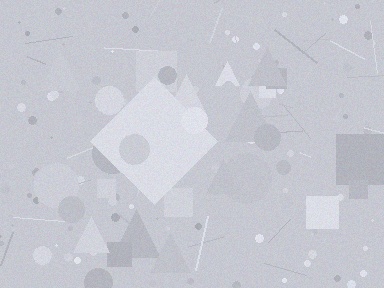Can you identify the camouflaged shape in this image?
The camouflaged shape is a diamond.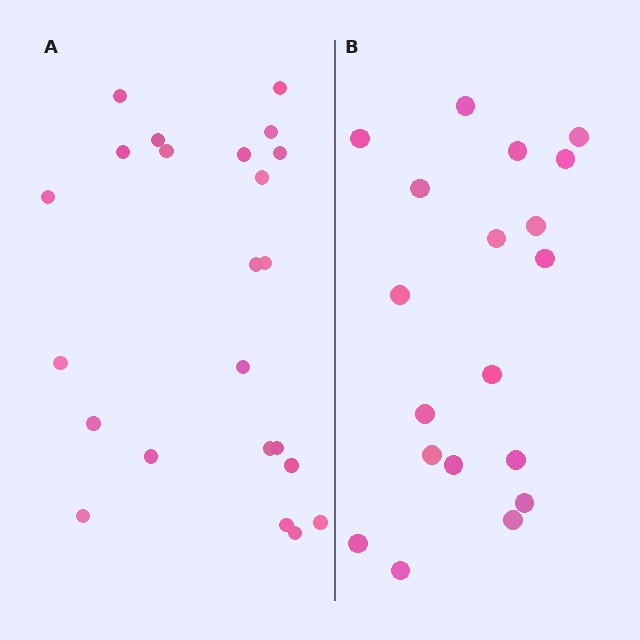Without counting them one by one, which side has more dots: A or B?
Region A (the left region) has more dots.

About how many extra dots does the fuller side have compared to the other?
Region A has about 4 more dots than region B.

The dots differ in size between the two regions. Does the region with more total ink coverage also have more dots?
No. Region B has more total ink coverage because its dots are larger, but region A actually contains more individual dots. Total area can be misleading — the number of items is what matters here.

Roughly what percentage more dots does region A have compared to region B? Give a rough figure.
About 20% more.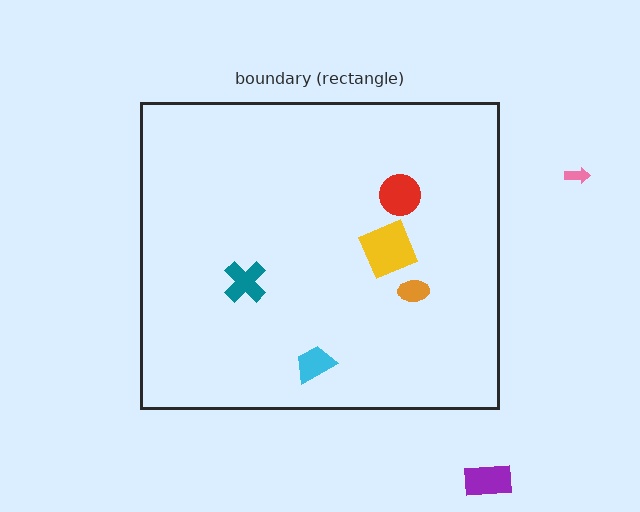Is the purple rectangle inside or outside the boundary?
Outside.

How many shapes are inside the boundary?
5 inside, 2 outside.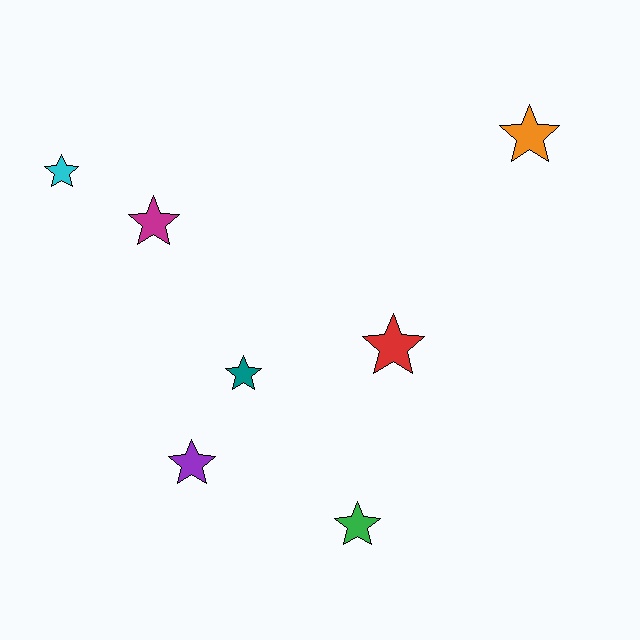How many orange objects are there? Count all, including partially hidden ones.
There is 1 orange object.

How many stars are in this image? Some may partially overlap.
There are 7 stars.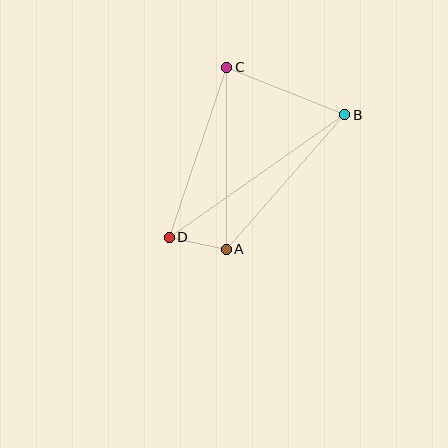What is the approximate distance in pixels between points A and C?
The distance between A and C is approximately 182 pixels.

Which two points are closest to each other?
Points A and D are closest to each other.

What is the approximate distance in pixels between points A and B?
The distance between A and B is approximately 179 pixels.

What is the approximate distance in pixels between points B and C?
The distance between B and C is approximately 127 pixels.